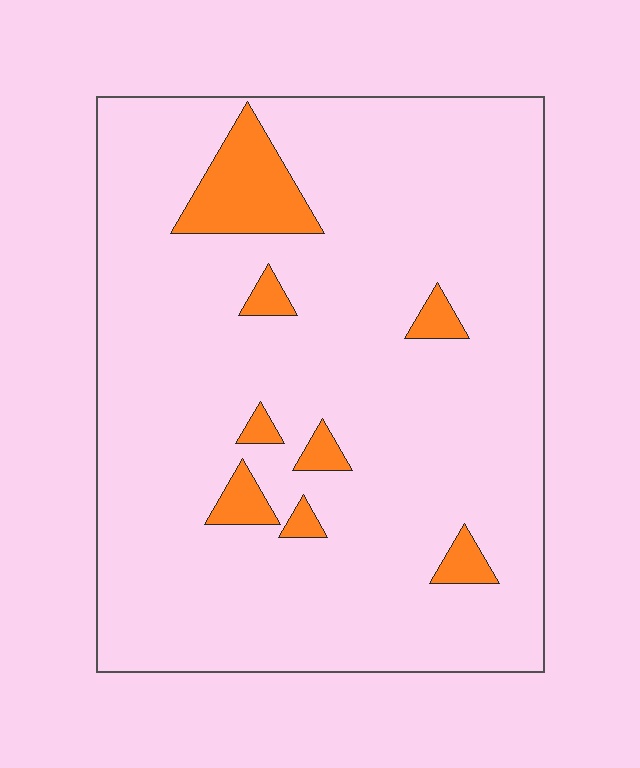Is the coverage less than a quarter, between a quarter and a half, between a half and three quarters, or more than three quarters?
Less than a quarter.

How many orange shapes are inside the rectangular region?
8.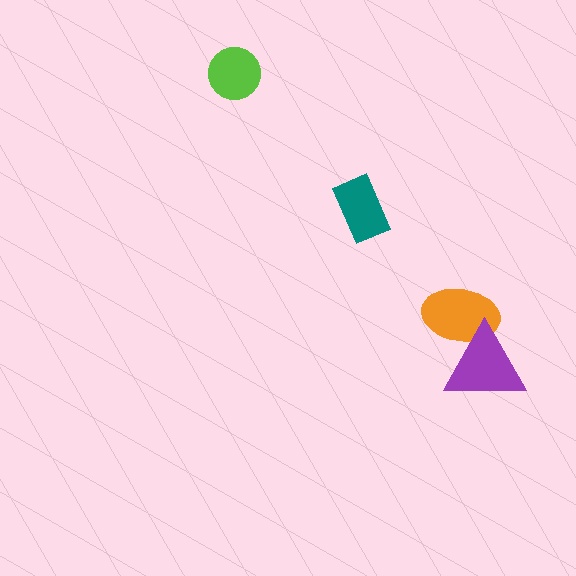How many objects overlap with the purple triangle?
1 object overlaps with the purple triangle.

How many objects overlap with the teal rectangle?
0 objects overlap with the teal rectangle.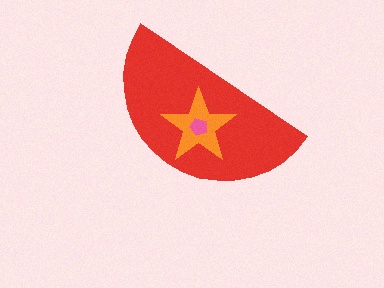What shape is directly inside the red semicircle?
The orange star.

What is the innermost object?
The pink pentagon.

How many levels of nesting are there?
3.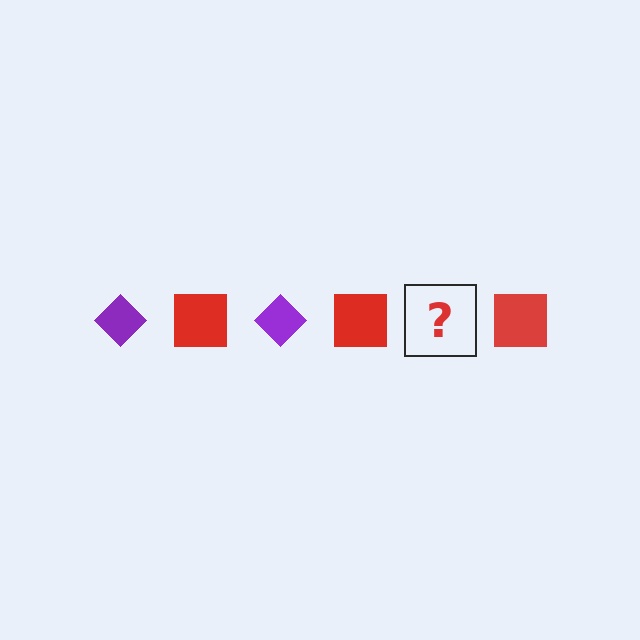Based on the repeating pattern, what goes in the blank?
The blank should be a purple diamond.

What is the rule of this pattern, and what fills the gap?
The rule is that the pattern alternates between purple diamond and red square. The gap should be filled with a purple diamond.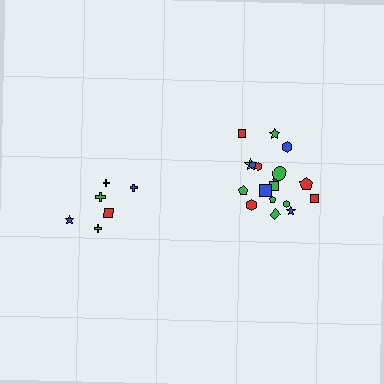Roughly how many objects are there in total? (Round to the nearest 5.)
Roughly 25 objects in total.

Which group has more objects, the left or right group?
The right group.